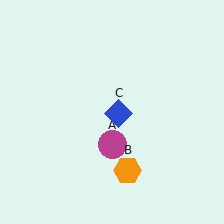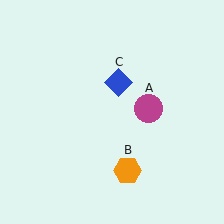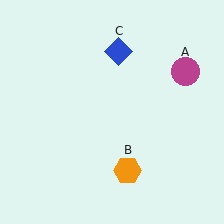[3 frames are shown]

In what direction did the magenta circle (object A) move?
The magenta circle (object A) moved up and to the right.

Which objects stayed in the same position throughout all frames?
Orange hexagon (object B) remained stationary.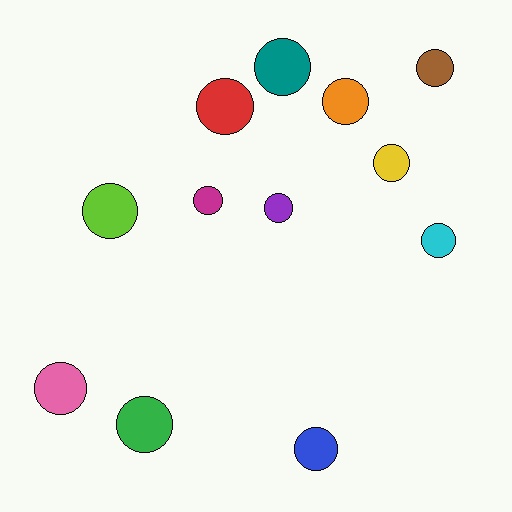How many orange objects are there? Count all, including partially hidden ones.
There is 1 orange object.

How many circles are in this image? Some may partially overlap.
There are 12 circles.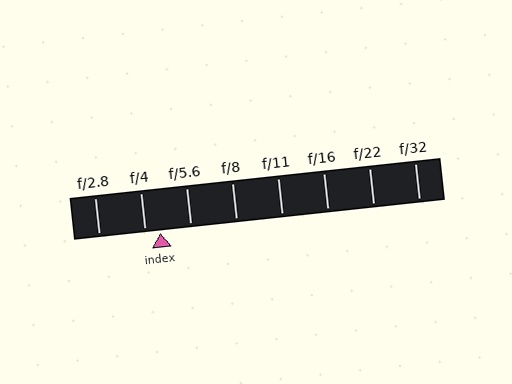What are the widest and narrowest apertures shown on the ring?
The widest aperture shown is f/2.8 and the narrowest is f/32.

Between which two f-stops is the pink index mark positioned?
The index mark is between f/4 and f/5.6.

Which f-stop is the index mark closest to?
The index mark is closest to f/4.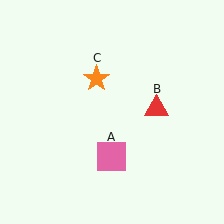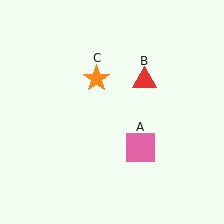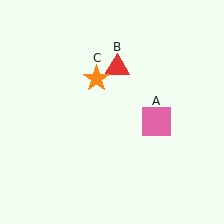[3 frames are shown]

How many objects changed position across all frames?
2 objects changed position: pink square (object A), red triangle (object B).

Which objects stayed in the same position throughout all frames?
Orange star (object C) remained stationary.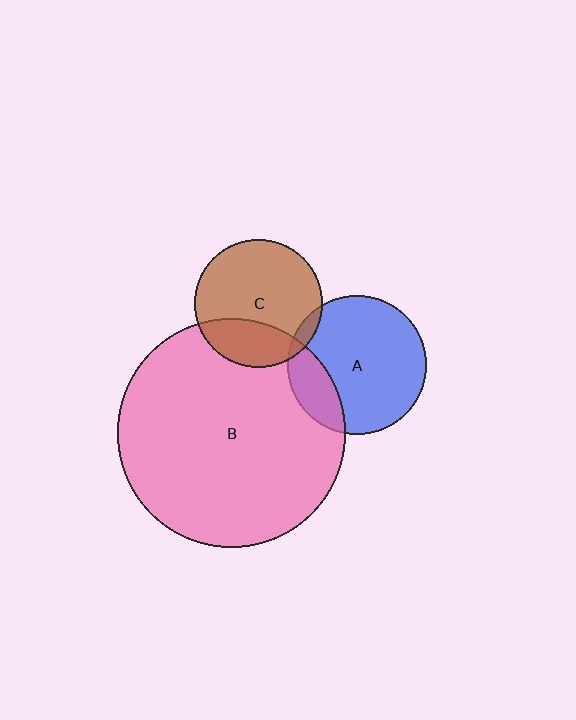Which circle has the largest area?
Circle B (pink).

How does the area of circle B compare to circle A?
Approximately 2.7 times.